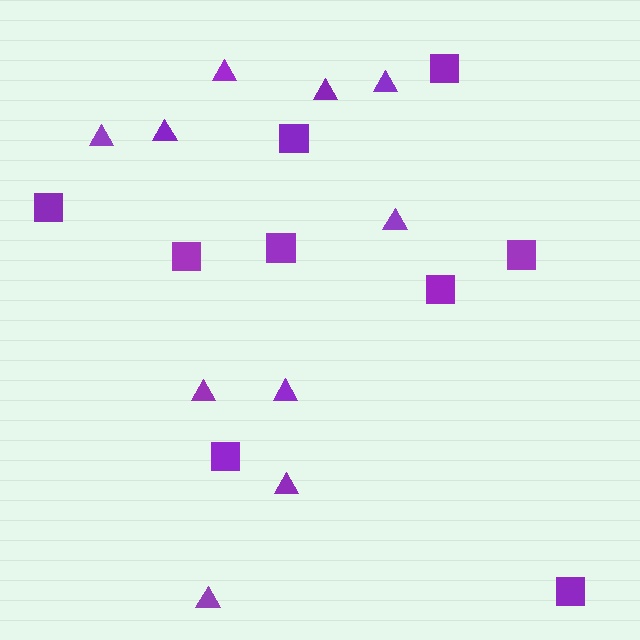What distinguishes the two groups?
There are 2 groups: one group of squares (9) and one group of triangles (10).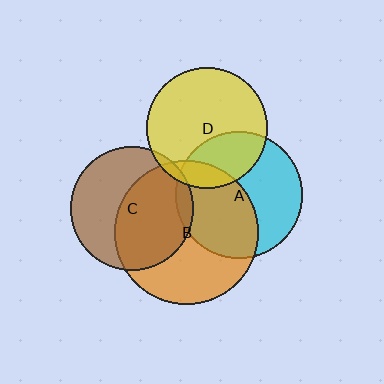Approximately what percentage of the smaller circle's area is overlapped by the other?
Approximately 5%.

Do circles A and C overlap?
Yes.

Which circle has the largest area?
Circle B (orange).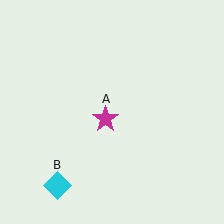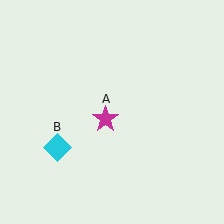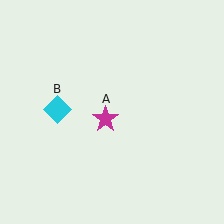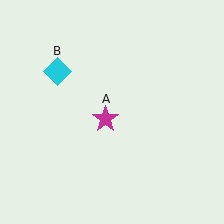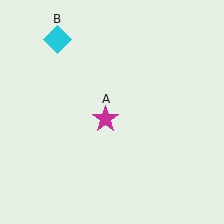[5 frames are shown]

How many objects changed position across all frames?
1 object changed position: cyan diamond (object B).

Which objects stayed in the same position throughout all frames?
Magenta star (object A) remained stationary.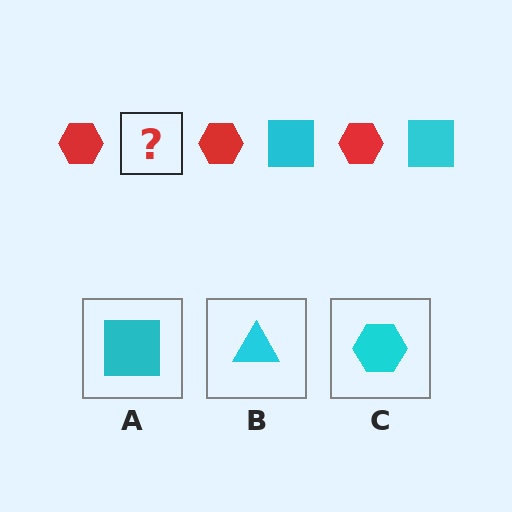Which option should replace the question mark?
Option A.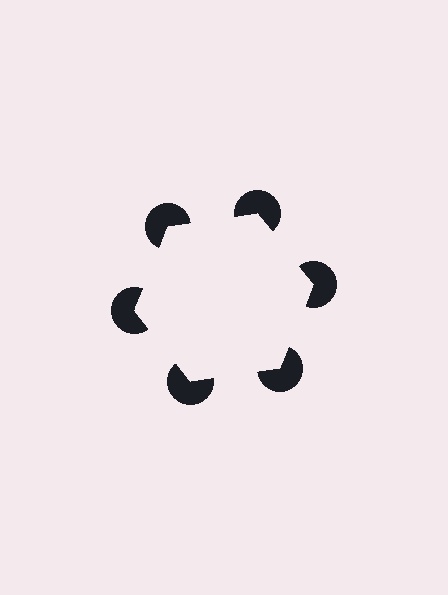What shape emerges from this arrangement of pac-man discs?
An illusory hexagon — its edges are inferred from the aligned wedge cuts in the pac-man discs, not physically drawn.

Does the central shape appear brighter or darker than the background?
It typically appears slightly brighter than the background, even though no actual brightness change is drawn.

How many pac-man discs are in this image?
There are 6 — one at each vertex of the illusory hexagon.